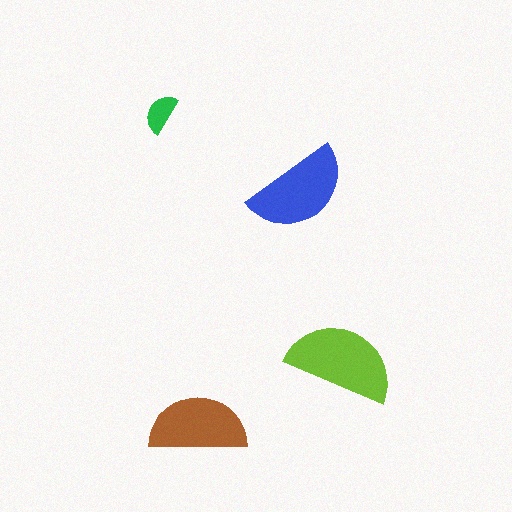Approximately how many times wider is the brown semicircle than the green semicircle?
About 2.5 times wider.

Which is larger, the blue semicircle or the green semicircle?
The blue one.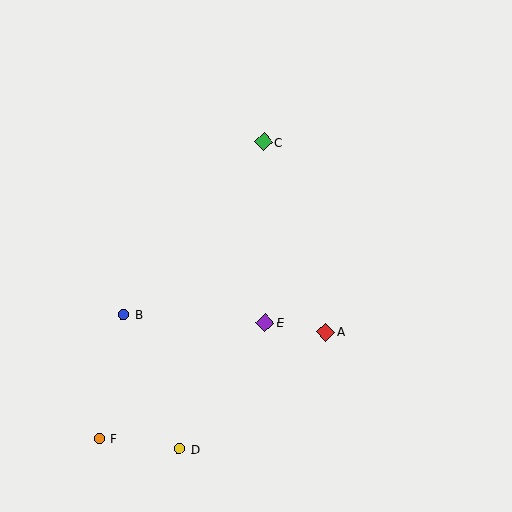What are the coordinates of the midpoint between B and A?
The midpoint between B and A is at (225, 323).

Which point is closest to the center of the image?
Point E at (265, 322) is closest to the center.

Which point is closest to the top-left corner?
Point C is closest to the top-left corner.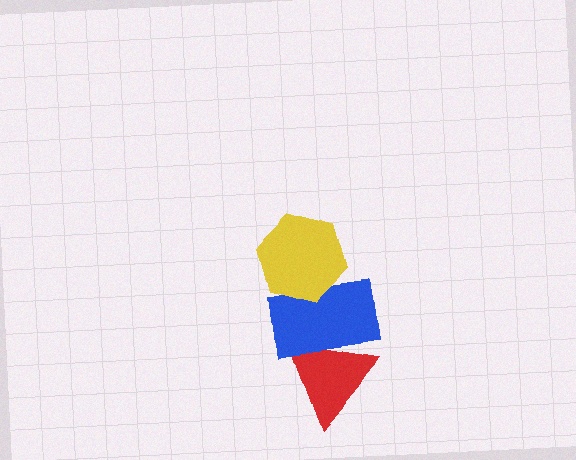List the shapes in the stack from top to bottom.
From top to bottom: the yellow hexagon, the blue rectangle, the red triangle.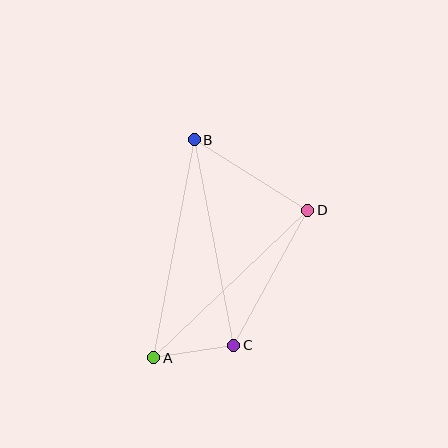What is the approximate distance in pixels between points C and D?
The distance between C and D is approximately 154 pixels.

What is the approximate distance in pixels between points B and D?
The distance between B and D is approximately 133 pixels.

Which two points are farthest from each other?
Points A and B are farthest from each other.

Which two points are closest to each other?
Points A and C are closest to each other.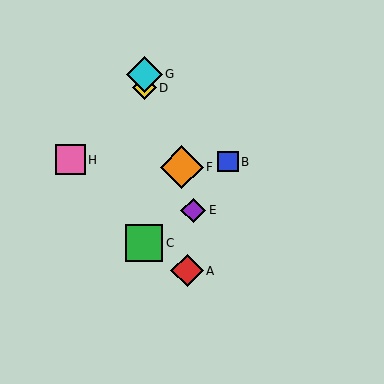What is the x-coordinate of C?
Object C is at x≈144.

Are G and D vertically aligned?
Yes, both are at x≈144.